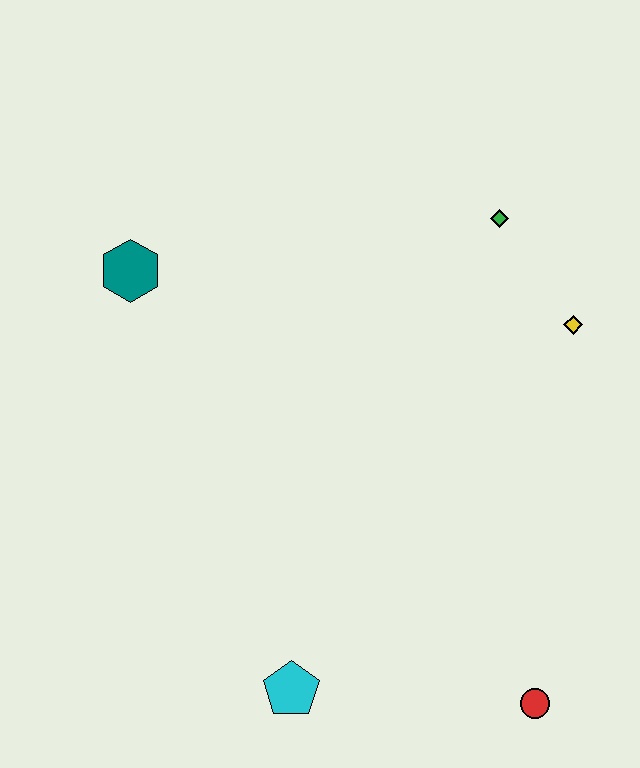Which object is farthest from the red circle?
The teal hexagon is farthest from the red circle.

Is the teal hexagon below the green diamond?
Yes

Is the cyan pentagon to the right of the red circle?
No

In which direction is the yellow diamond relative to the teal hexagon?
The yellow diamond is to the right of the teal hexagon.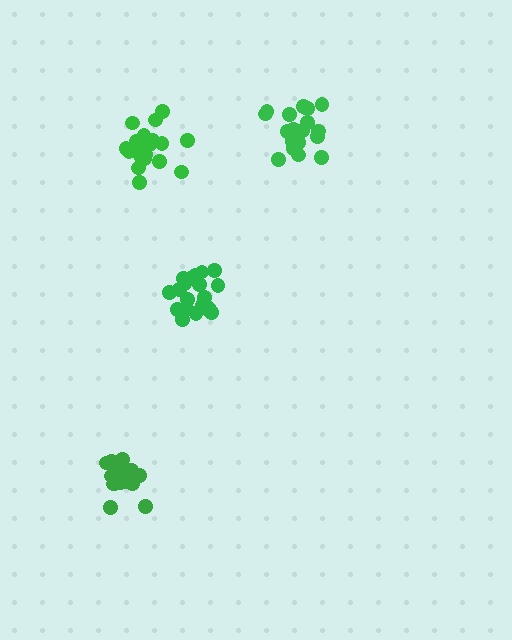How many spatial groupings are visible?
There are 4 spatial groupings.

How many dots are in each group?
Group 1: 21 dots, Group 2: 21 dots, Group 3: 20 dots, Group 4: 21 dots (83 total).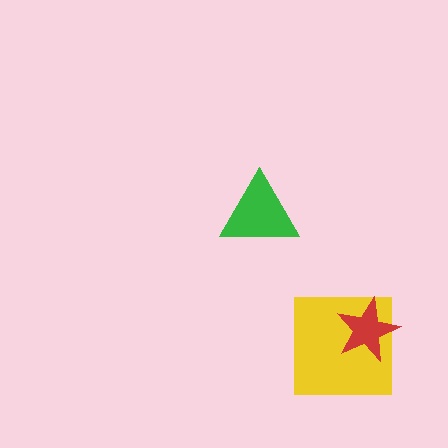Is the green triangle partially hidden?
No, no other shape covers it.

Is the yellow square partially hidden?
Yes, it is partially covered by another shape.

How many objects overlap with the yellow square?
1 object overlaps with the yellow square.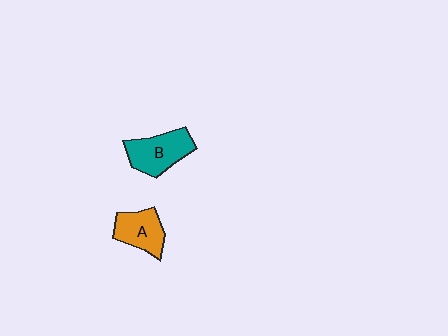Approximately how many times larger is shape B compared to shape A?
Approximately 1.2 times.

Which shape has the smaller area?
Shape A (orange).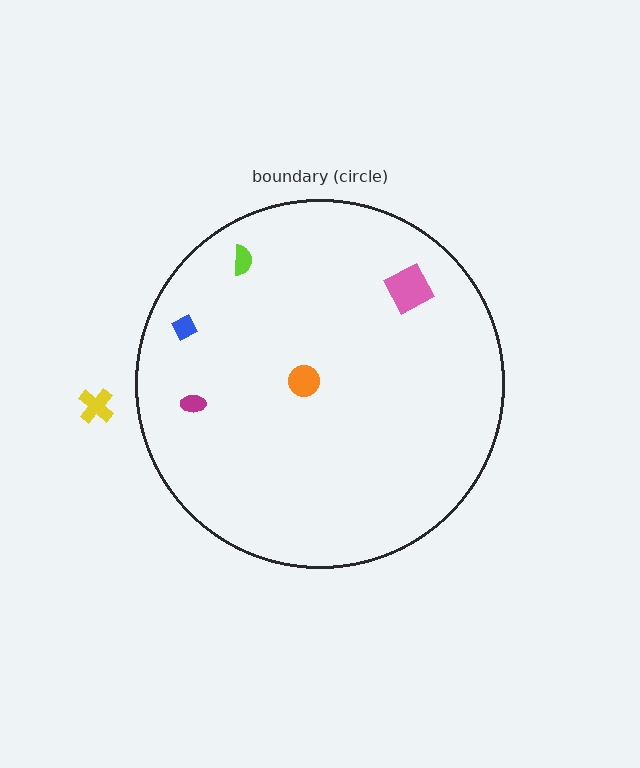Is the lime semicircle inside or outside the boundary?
Inside.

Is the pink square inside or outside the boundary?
Inside.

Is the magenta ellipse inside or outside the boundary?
Inside.